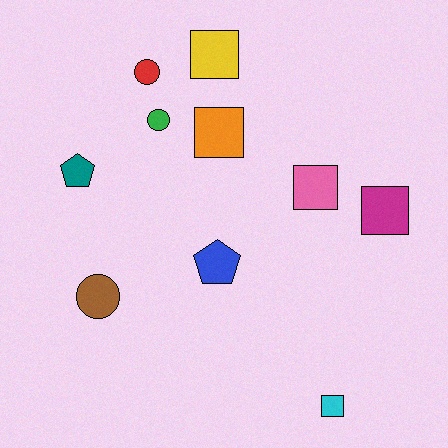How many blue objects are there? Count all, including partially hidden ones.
There is 1 blue object.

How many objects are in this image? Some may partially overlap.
There are 10 objects.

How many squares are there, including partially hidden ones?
There are 5 squares.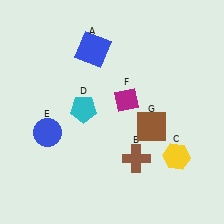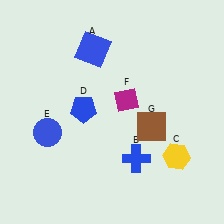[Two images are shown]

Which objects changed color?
B changed from brown to blue. D changed from cyan to blue.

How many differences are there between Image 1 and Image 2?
There are 2 differences between the two images.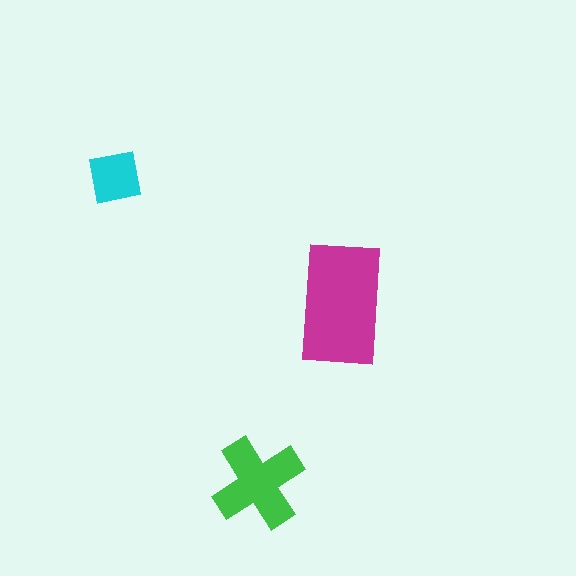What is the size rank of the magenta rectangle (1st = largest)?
1st.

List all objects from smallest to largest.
The cyan square, the green cross, the magenta rectangle.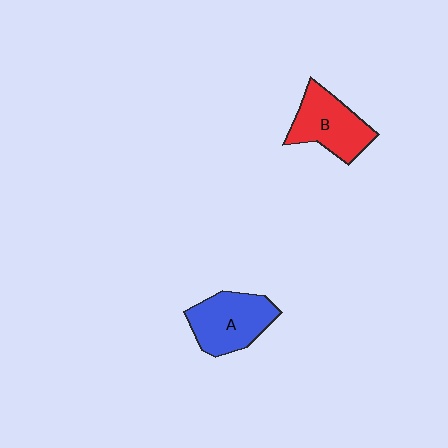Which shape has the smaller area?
Shape B (red).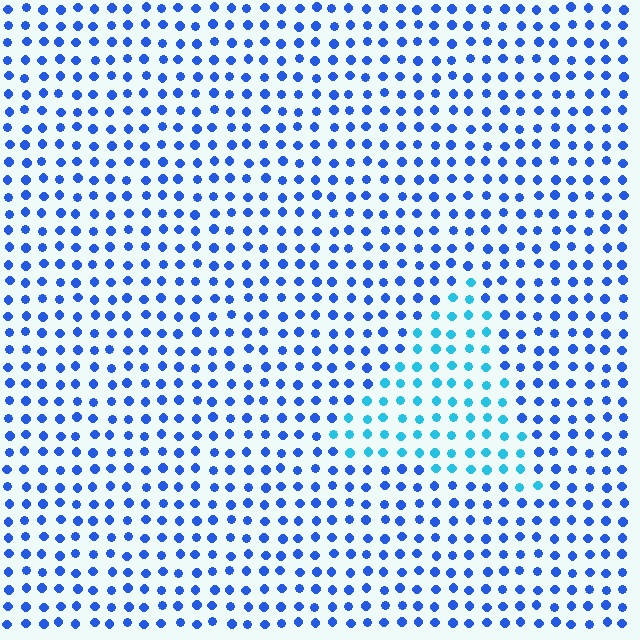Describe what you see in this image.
The image is filled with small blue elements in a uniform arrangement. A triangle-shaped region is visible where the elements are tinted to a slightly different hue, forming a subtle color boundary.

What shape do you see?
I see a triangle.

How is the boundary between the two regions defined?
The boundary is defined purely by a slight shift in hue (about 34 degrees). Spacing, size, and orientation are identical on both sides.